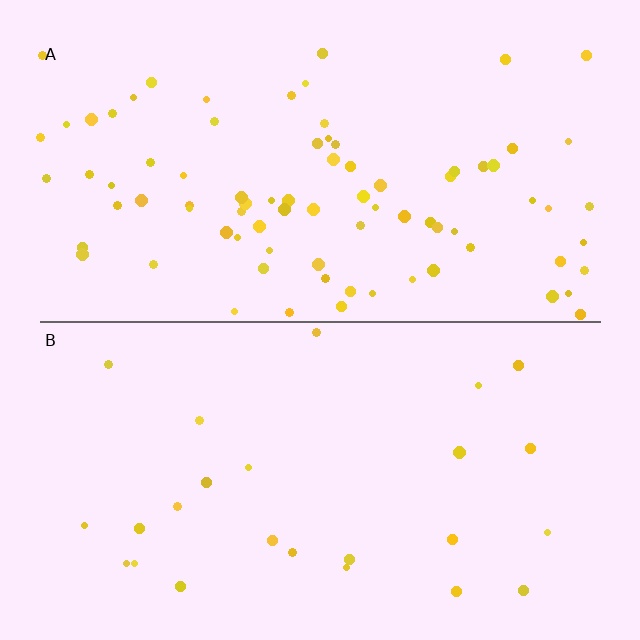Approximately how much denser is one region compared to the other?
Approximately 3.3× — region A over region B.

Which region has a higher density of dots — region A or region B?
A (the top).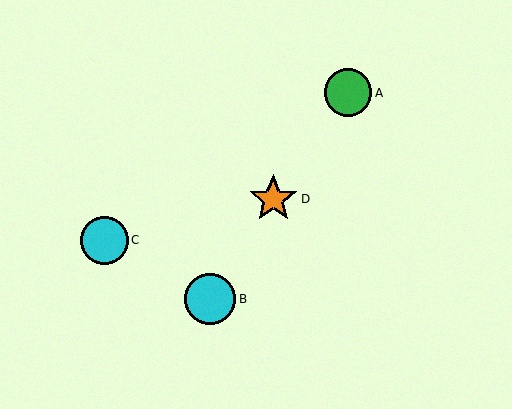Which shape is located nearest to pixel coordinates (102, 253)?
The cyan circle (labeled C) at (104, 240) is nearest to that location.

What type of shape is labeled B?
Shape B is a cyan circle.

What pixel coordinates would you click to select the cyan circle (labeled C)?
Click at (104, 240) to select the cyan circle C.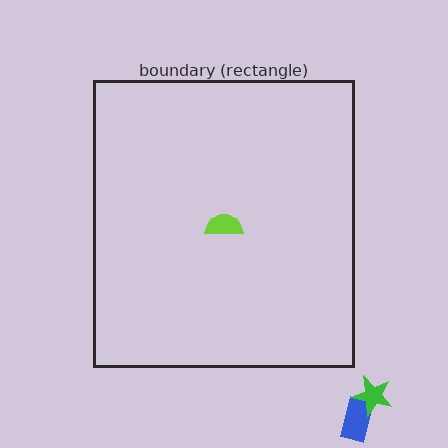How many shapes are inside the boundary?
1 inside, 2 outside.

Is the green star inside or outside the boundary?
Outside.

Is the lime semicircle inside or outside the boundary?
Inside.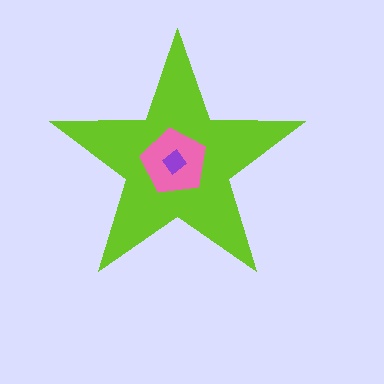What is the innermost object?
The purple diamond.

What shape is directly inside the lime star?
The pink pentagon.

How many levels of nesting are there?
3.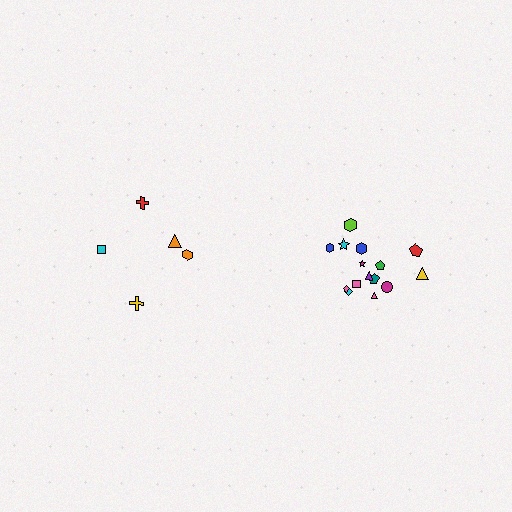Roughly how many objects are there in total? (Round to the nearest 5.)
Roughly 20 objects in total.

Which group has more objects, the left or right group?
The right group.